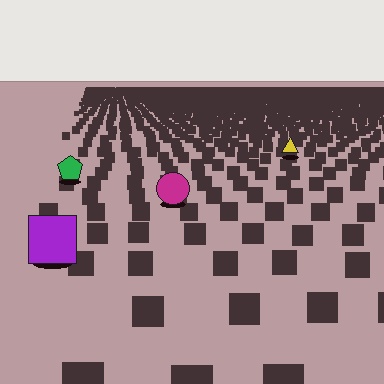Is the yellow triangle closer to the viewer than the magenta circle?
No. The magenta circle is closer — you can tell from the texture gradient: the ground texture is coarser near it.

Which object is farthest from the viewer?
The yellow triangle is farthest from the viewer. It appears smaller and the ground texture around it is denser.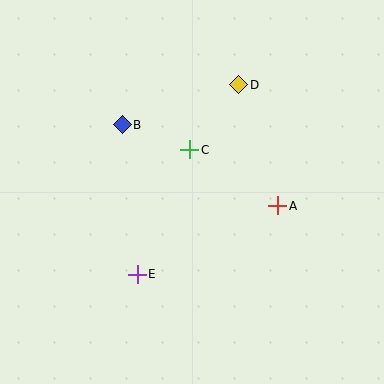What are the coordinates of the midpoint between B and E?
The midpoint between B and E is at (130, 200).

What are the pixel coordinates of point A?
Point A is at (278, 206).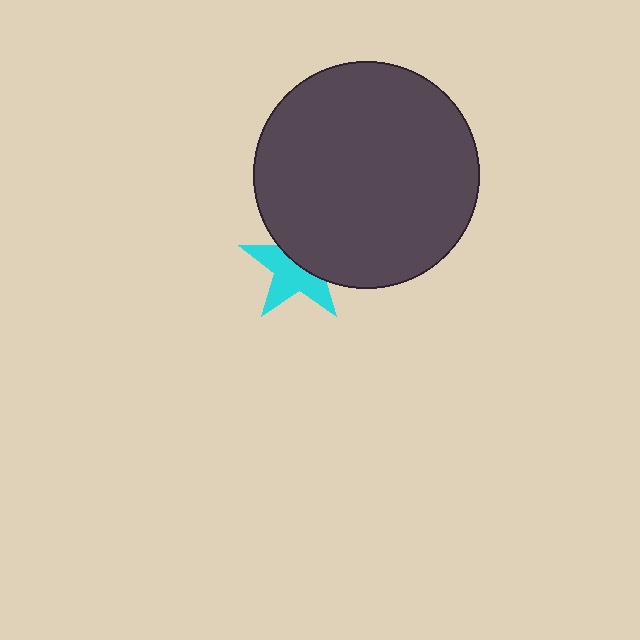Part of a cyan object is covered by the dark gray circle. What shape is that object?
It is a star.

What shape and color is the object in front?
The object in front is a dark gray circle.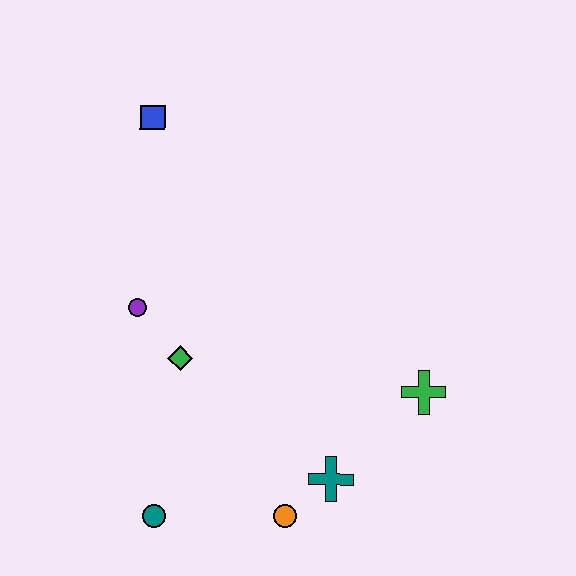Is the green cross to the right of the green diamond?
Yes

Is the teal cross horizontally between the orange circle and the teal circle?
No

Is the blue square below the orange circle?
No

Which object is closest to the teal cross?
The orange circle is closest to the teal cross.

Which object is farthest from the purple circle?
The green cross is farthest from the purple circle.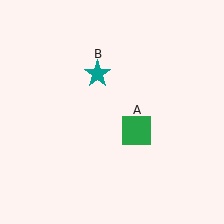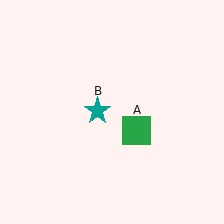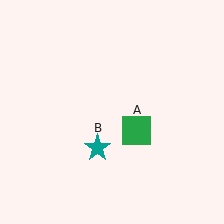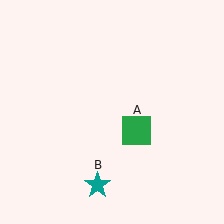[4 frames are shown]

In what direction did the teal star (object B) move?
The teal star (object B) moved down.